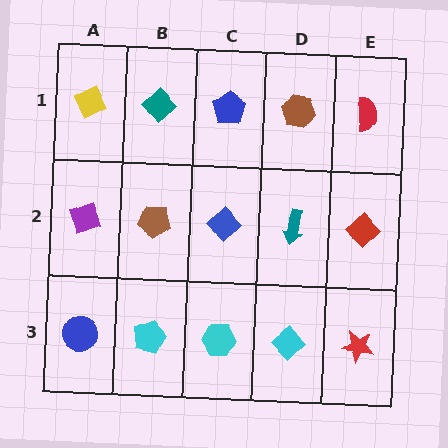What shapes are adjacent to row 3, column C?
A blue diamond (row 2, column C), a cyan pentagon (row 3, column B), a cyan diamond (row 3, column D).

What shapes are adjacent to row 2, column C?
A blue pentagon (row 1, column C), a cyan hexagon (row 3, column C), a brown pentagon (row 2, column B), a teal arrow (row 2, column D).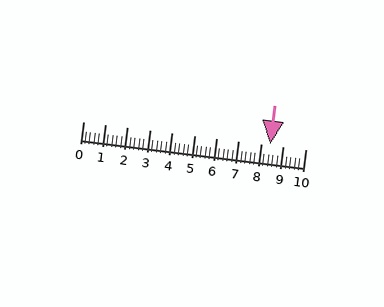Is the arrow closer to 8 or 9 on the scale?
The arrow is closer to 8.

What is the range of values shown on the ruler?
The ruler shows values from 0 to 10.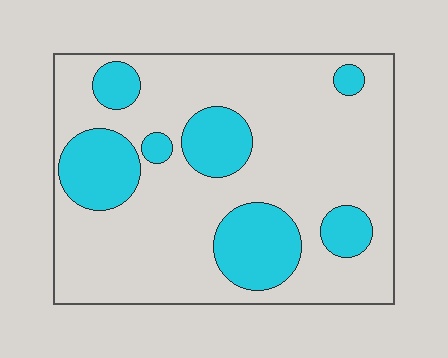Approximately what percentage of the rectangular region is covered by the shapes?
Approximately 25%.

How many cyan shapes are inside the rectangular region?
7.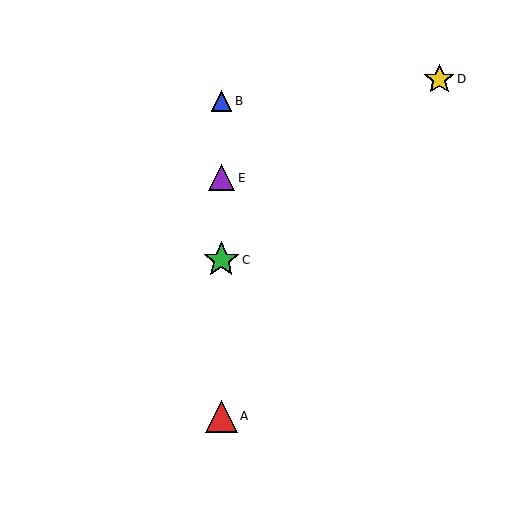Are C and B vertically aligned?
Yes, both are at x≈221.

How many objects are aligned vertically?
4 objects (A, B, C, E) are aligned vertically.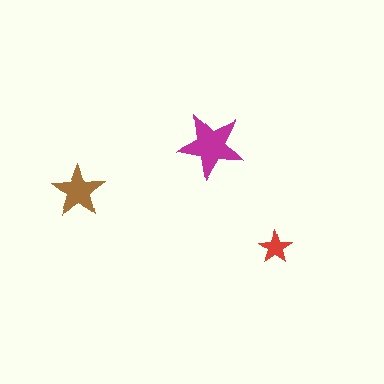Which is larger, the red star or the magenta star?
The magenta one.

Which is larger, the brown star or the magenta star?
The magenta one.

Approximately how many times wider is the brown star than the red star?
About 1.5 times wider.